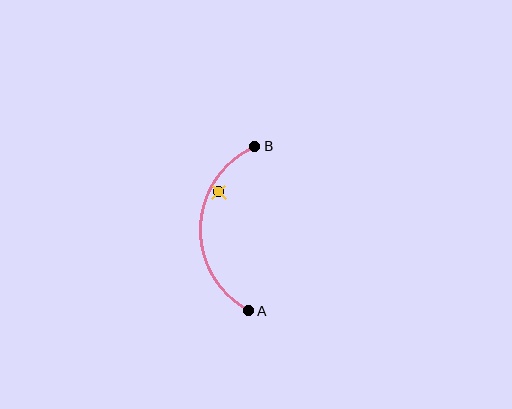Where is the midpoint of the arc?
The arc midpoint is the point on the curve farthest from the straight line joining A and B. It sits to the left of that line.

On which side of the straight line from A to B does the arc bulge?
The arc bulges to the left of the straight line connecting A and B.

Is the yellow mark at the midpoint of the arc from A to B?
No — the yellow mark does not lie on the arc at all. It sits slightly inside the curve.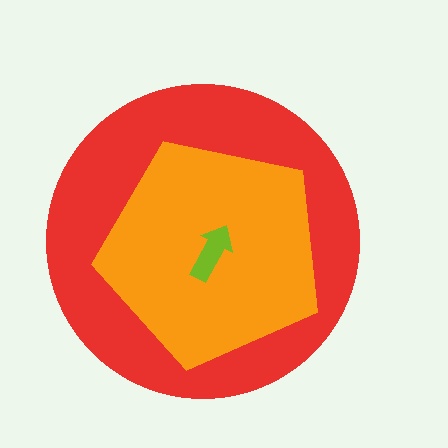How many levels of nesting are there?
3.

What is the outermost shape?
The red circle.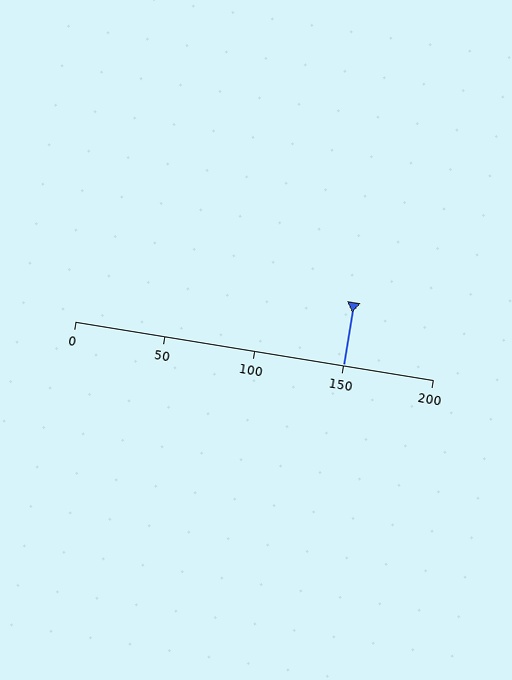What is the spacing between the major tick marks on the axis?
The major ticks are spaced 50 apart.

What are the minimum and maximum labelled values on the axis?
The axis runs from 0 to 200.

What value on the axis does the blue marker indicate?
The marker indicates approximately 150.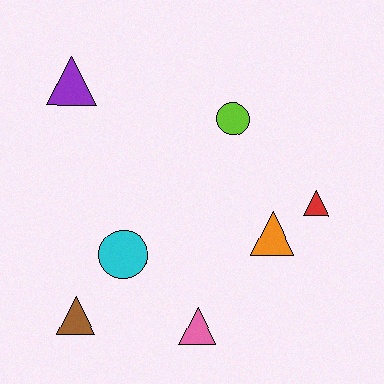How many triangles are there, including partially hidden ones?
There are 5 triangles.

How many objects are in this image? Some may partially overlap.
There are 7 objects.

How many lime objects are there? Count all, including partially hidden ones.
There is 1 lime object.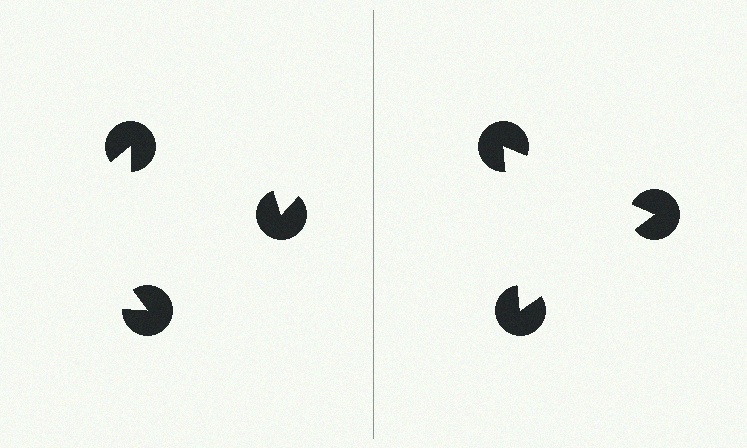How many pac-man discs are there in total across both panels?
6 — 3 on each side.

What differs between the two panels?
The pac-man discs are positioned identically on both sides; only the wedge orientations differ. On the right they align to a triangle; on the left they are misaligned.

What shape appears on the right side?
An illusory triangle.